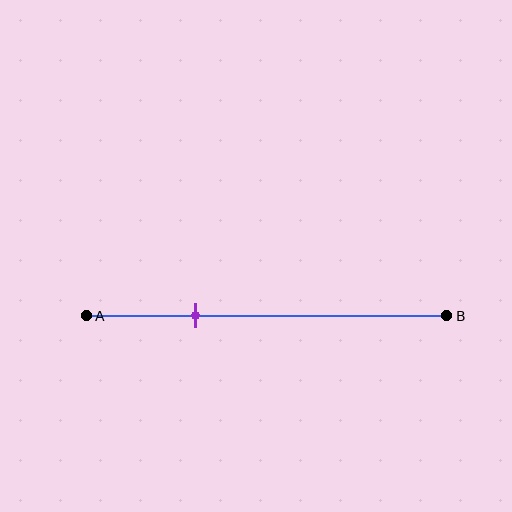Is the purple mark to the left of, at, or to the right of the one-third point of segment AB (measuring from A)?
The purple mark is to the left of the one-third point of segment AB.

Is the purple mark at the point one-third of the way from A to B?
No, the mark is at about 30% from A, not at the 33% one-third point.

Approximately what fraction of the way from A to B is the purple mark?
The purple mark is approximately 30% of the way from A to B.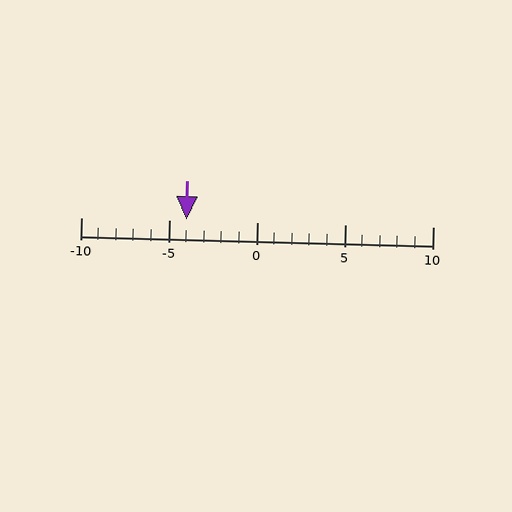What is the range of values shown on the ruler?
The ruler shows values from -10 to 10.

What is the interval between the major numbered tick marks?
The major tick marks are spaced 5 units apart.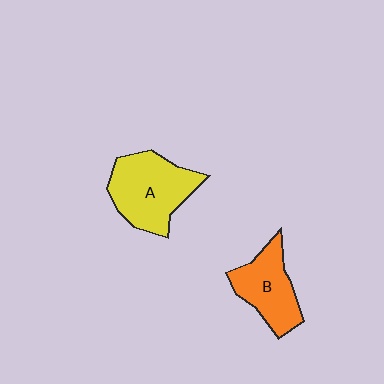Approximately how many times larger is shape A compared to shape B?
Approximately 1.3 times.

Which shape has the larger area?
Shape A (yellow).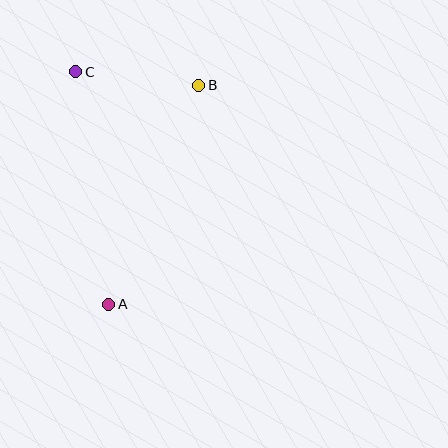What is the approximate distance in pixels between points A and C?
The distance between A and C is approximately 235 pixels.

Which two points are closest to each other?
Points B and C are closest to each other.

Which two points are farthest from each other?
Points A and B are farthest from each other.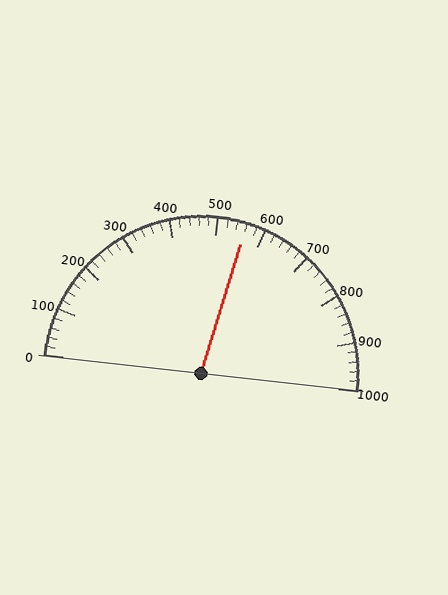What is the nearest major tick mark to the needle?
The nearest major tick mark is 600.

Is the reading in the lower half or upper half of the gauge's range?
The reading is in the upper half of the range (0 to 1000).